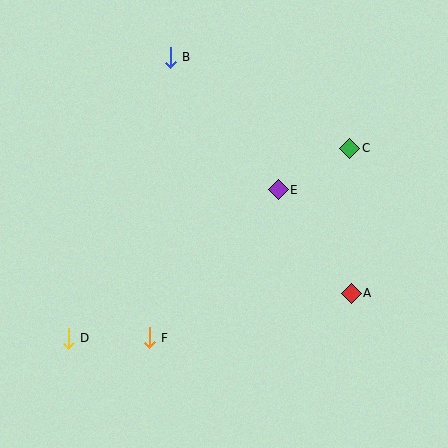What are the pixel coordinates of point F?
Point F is at (149, 338).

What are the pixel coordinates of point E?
Point E is at (278, 190).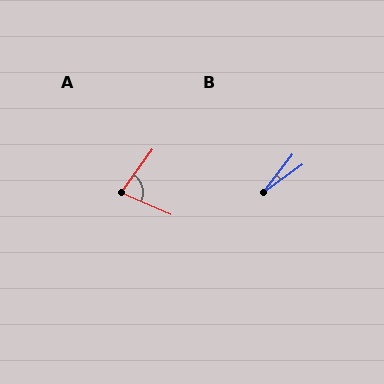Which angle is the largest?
A, at approximately 77 degrees.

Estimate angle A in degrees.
Approximately 77 degrees.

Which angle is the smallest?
B, at approximately 17 degrees.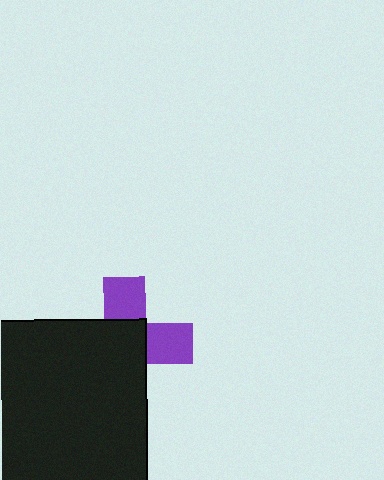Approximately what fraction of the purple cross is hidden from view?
Roughly 62% of the purple cross is hidden behind the black rectangle.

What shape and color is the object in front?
The object in front is a black rectangle.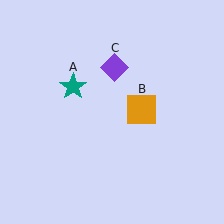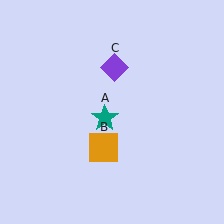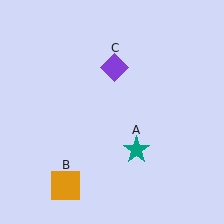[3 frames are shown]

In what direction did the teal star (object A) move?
The teal star (object A) moved down and to the right.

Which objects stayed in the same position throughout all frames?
Purple diamond (object C) remained stationary.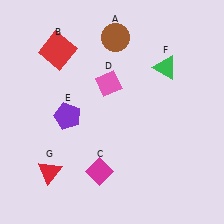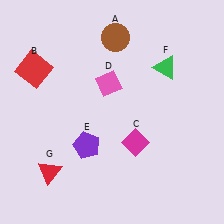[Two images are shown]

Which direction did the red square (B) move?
The red square (B) moved left.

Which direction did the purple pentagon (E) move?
The purple pentagon (E) moved down.